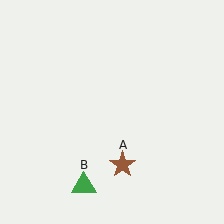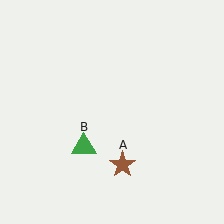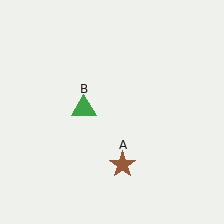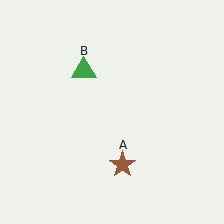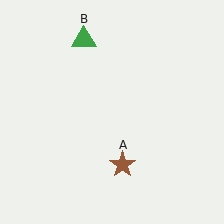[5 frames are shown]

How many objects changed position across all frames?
1 object changed position: green triangle (object B).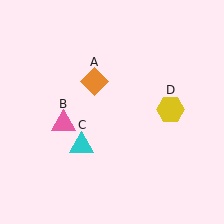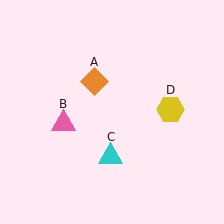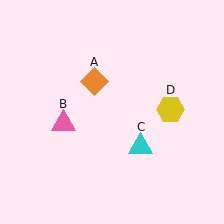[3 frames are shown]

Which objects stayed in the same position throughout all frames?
Orange diamond (object A) and pink triangle (object B) and yellow hexagon (object D) remained stationary.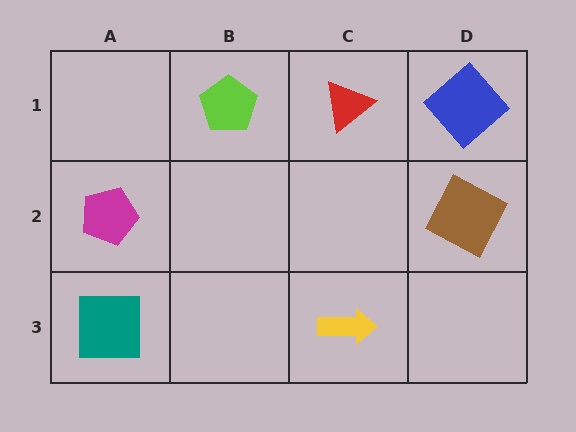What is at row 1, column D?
A blue diamond.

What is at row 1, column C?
A red triangle.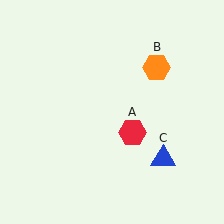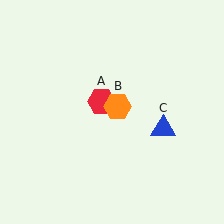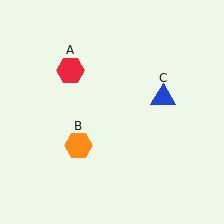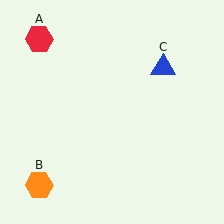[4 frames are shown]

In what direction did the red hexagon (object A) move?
The red hexagon (object A) moved up and to the left.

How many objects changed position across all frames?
3 objects changed position: red hexagon (object A), orange hexagon (object B), blue triangle (object C).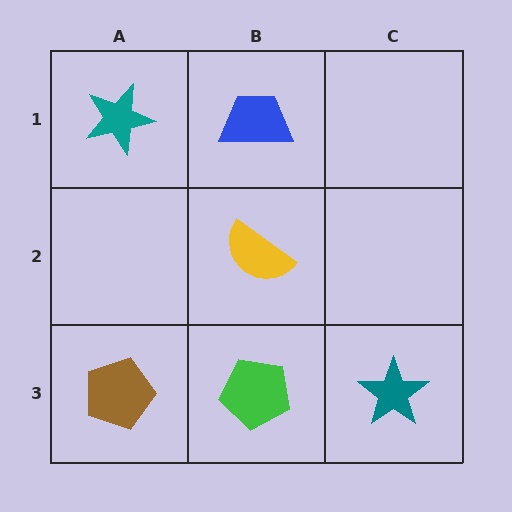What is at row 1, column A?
A teal star.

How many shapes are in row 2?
1 shape.